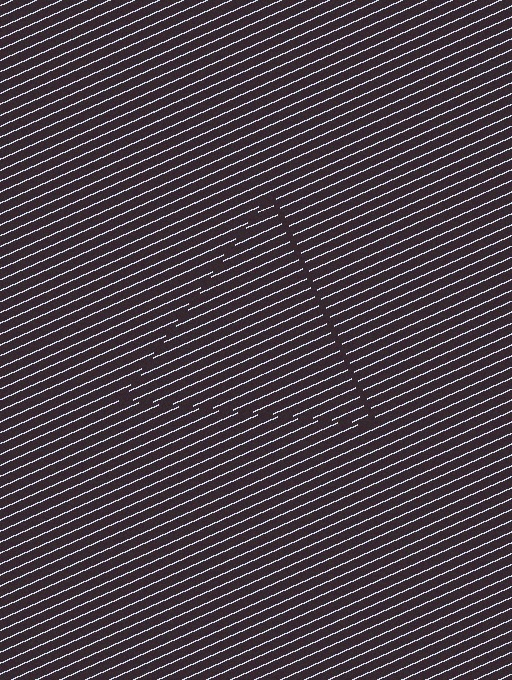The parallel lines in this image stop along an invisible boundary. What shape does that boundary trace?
An illusory triangle. The interior of the shape contains the same grating, shifted by half a period — the contour is defined by the phase discontinuity where line-ends from the inner and outer gratings abut.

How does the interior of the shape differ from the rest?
The interior of the shape contains the same grating, shifted by half a period — the contour is defined by the phase discontinuity where line-ends from the inner and outer gratings abut.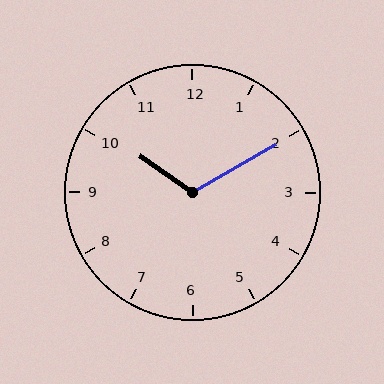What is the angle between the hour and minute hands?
Approximately 115 degrees.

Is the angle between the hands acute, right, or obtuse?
It is obtuse.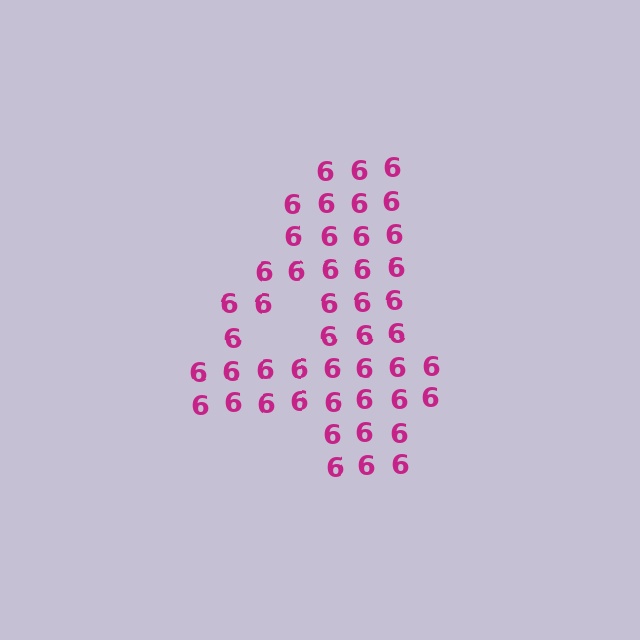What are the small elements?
The small elements are digit 6's.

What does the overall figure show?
The overall figure shows the digit 4.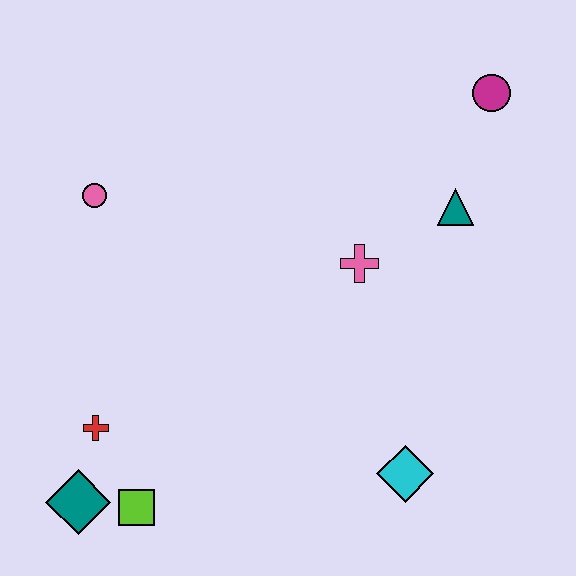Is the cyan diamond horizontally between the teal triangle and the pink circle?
Yes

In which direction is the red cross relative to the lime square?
The red cross is above the lime square.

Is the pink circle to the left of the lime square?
Yes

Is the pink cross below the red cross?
No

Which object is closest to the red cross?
The teal diamond is closest to the red cross.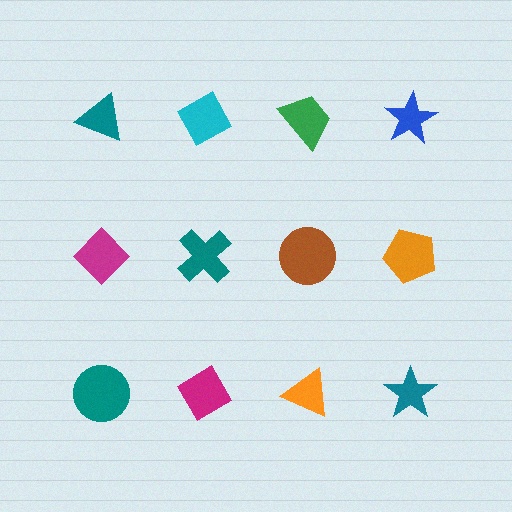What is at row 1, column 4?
A blue star.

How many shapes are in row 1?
4 shapes.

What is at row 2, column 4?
An orange pentagon.